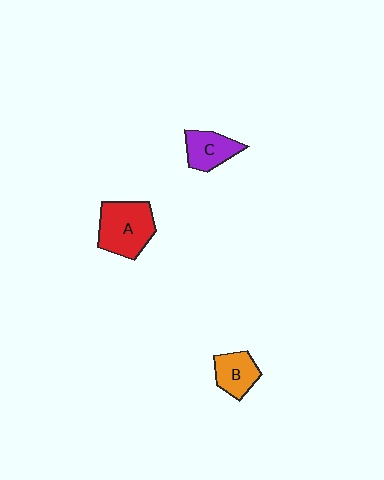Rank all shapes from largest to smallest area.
From largest to smallest: A (red), C (purple), B (orange).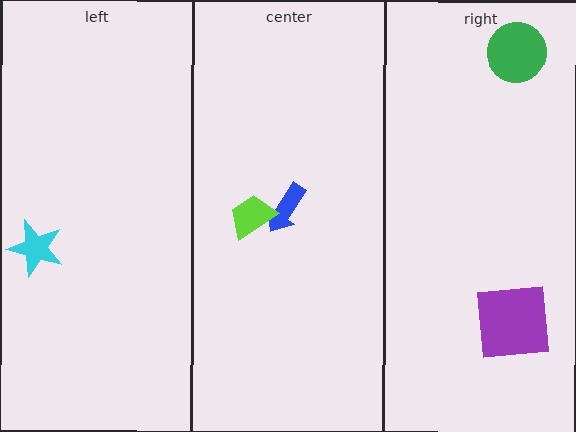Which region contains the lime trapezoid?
The center region.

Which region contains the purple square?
The right region.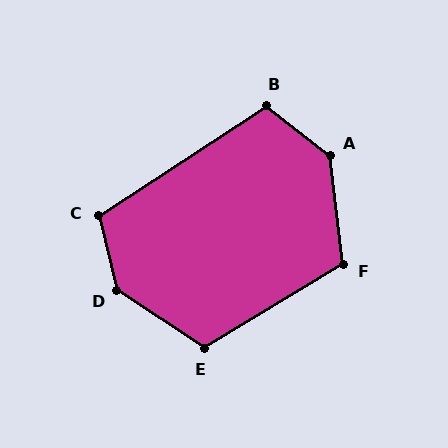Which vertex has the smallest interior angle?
B, at approximately 108 degrees.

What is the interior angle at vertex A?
Approximately 135 degrees (obtuse).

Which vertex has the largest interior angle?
D, at approximately 138 degrees.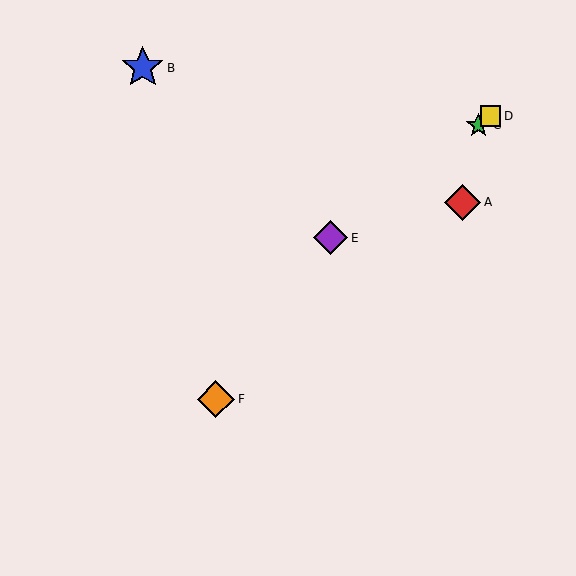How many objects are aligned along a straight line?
3 objects (C, D, E) are aligned along a straight line.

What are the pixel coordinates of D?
Object D is at (491, 116).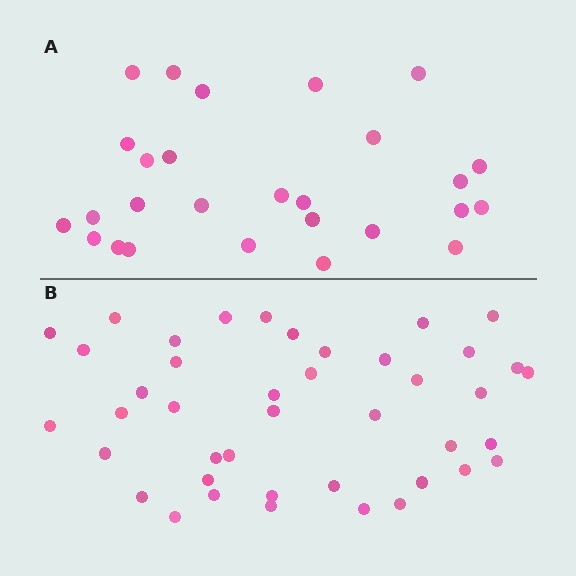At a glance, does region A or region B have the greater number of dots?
Region B (the bottom region) has more dots.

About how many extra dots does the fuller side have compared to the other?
Region B has approximately 15 more dots than region A.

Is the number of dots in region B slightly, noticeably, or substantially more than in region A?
Region B has substantially more. The ratio is roughly 1.6 to 1.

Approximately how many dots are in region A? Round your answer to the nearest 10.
About 30 dots. (The exact count is 27, which rounds to 30.)